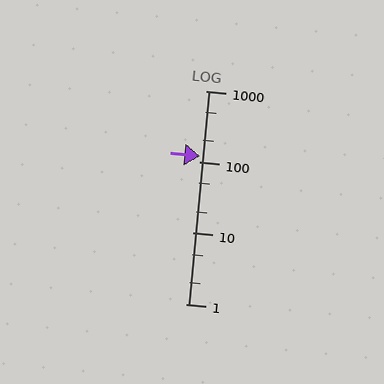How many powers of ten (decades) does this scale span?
The scale spans 3 decades, from 1 to 1000.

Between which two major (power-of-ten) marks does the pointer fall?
The pointer is between 100 and 1000.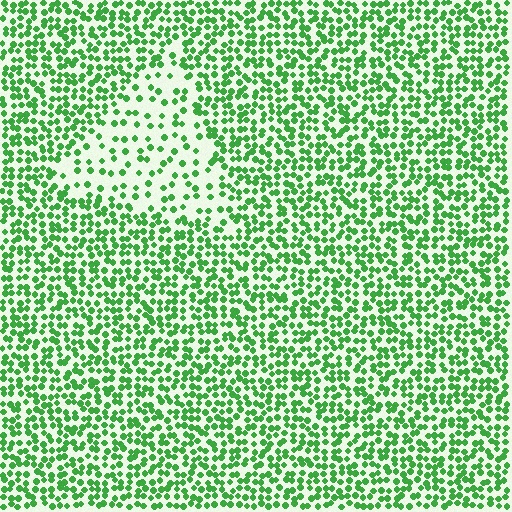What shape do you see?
I see a triangle.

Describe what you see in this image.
The image contains small green elements arranged at two different densities. A triangle-shaped region is visible where the elements are less densely packed than the surrounding area.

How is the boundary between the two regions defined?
The boundary is defined by a change in element density (approximately 2.3x ratio). All elements are the same color, size, and shape.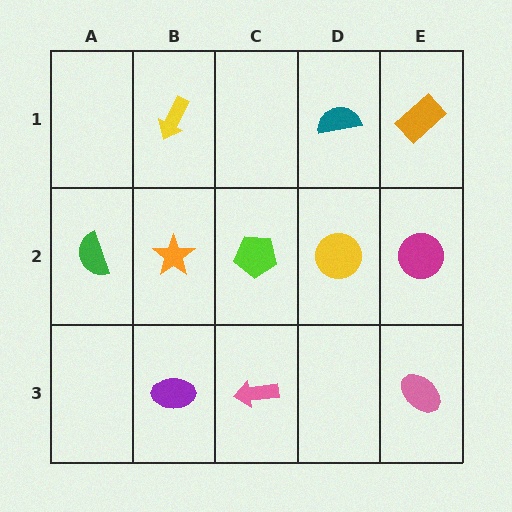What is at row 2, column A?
A green semicircle.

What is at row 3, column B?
A purple ellipse.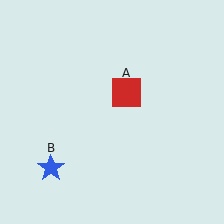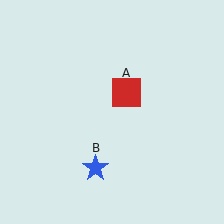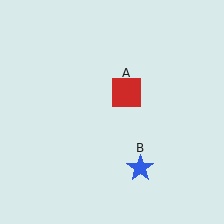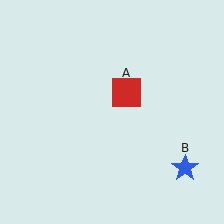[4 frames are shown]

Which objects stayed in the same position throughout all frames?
Red square (object A) remained stationary.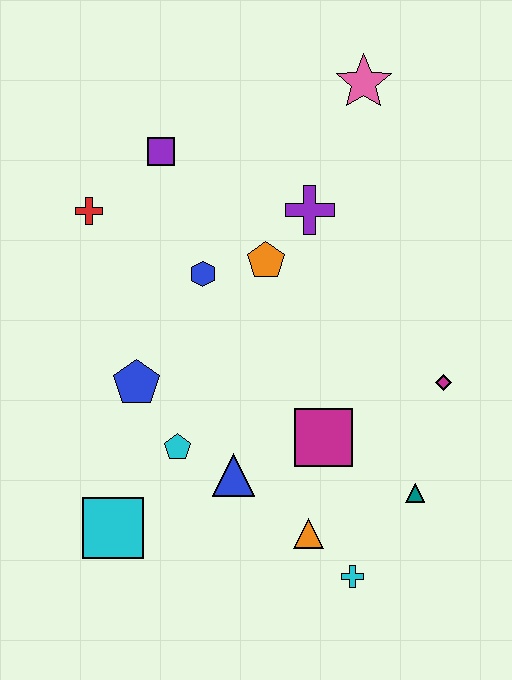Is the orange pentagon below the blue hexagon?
No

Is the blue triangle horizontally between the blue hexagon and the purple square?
No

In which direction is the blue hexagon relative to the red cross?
The blue hexagon is to the right of the red cross.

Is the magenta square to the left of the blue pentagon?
No